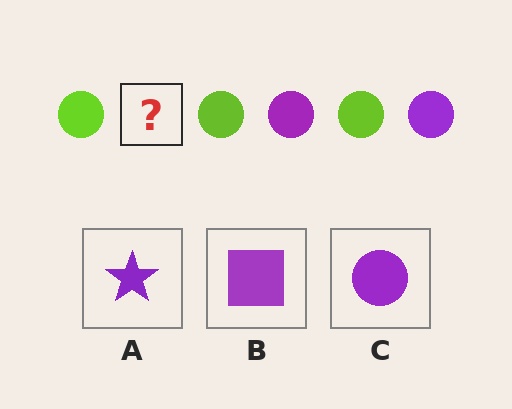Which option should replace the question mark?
Option C.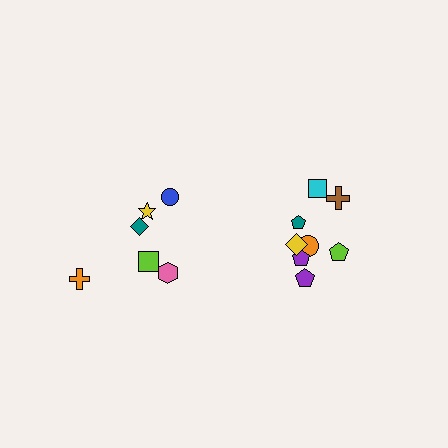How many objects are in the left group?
There are 6 objects.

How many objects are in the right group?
There are 8 objects.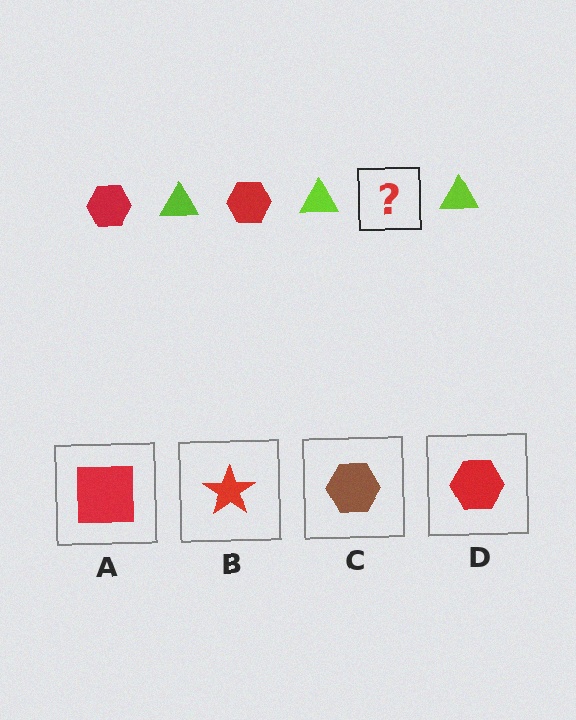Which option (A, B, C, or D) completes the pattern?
D.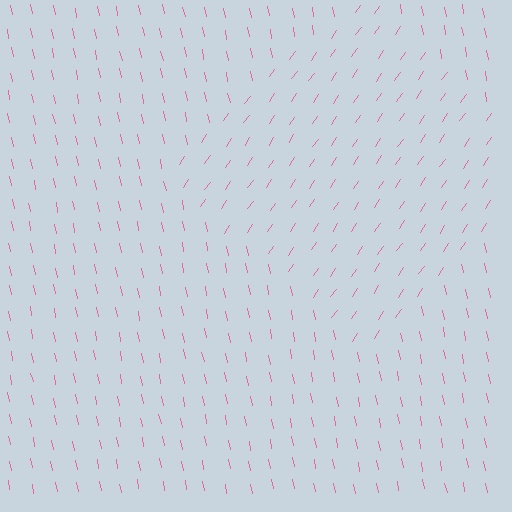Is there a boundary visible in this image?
Yes, there is a texture boundary formed by a change in line orientation.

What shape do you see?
I see a diamond.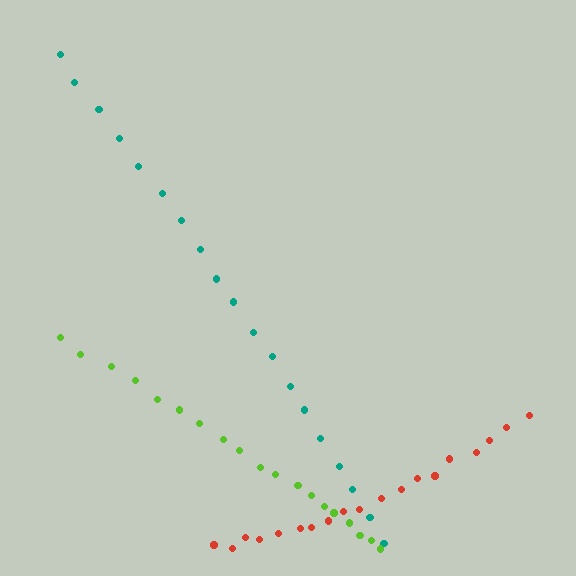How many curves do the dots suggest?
There are 3 distinct paths.